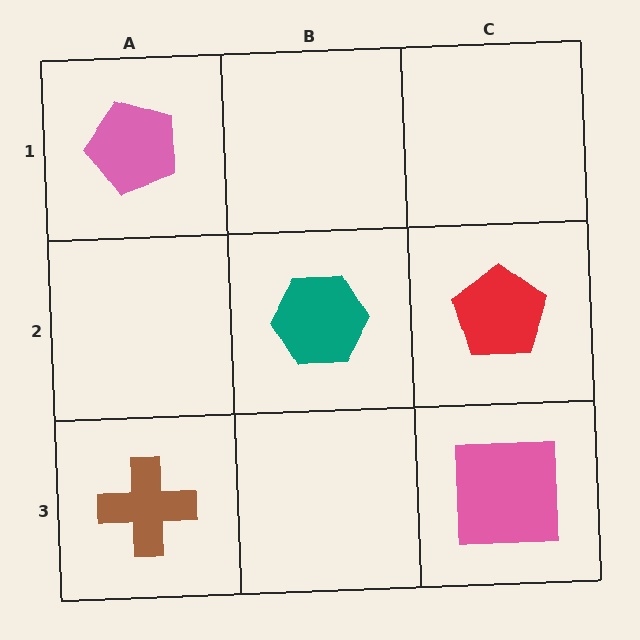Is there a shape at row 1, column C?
No, that cell is empty.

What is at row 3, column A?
A brown cross.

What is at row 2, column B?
A teal hexagon.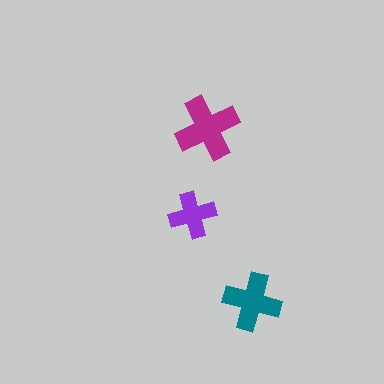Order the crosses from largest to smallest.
the magenta one, the teal one, the purple one.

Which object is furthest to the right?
The teal cross is rightmost.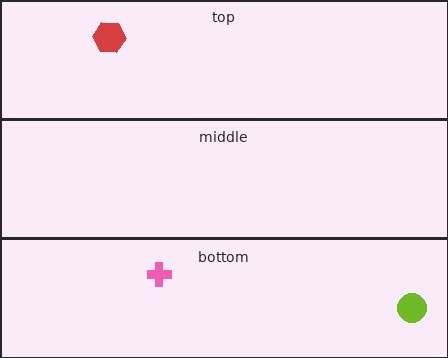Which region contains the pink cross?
The bottom region.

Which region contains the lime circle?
The bottom region.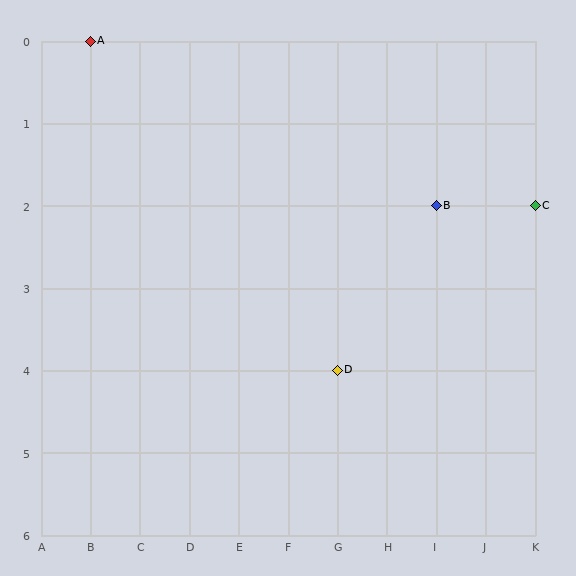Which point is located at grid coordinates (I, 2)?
Point B is at (I, 2).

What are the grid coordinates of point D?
Point D is at grid coordinates (G, 4).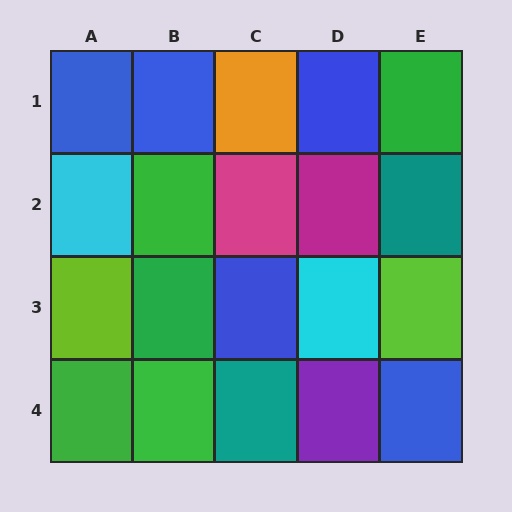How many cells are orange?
1 cell is orange.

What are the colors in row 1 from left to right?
Blue, blue, orange, blue, green.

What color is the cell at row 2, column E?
Teal.